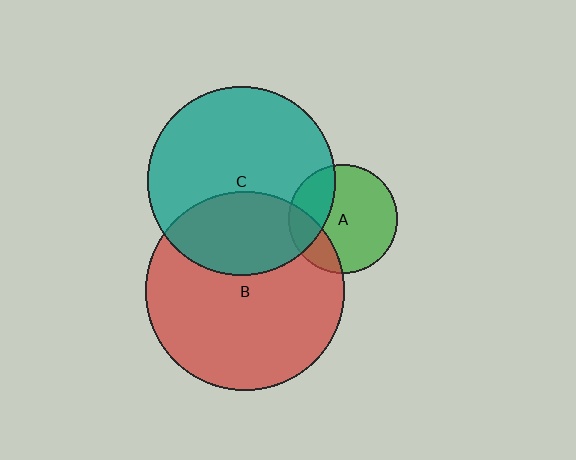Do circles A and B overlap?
Yes.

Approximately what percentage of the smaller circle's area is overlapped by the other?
Approximately 20%.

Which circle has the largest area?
Circle B (red).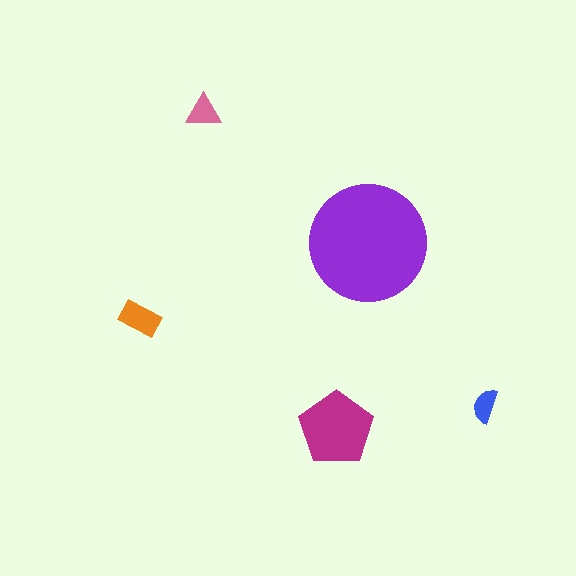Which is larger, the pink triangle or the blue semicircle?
The pink triangle.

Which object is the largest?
The purple circle.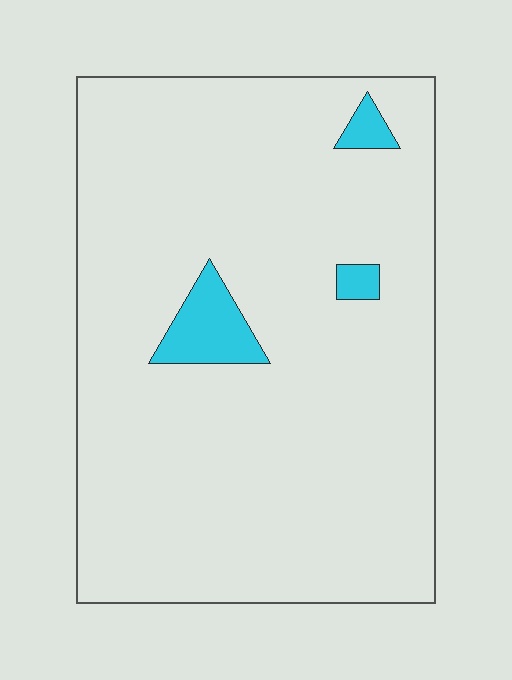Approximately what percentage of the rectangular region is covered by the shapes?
Approximately 5%.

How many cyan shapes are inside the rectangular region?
3.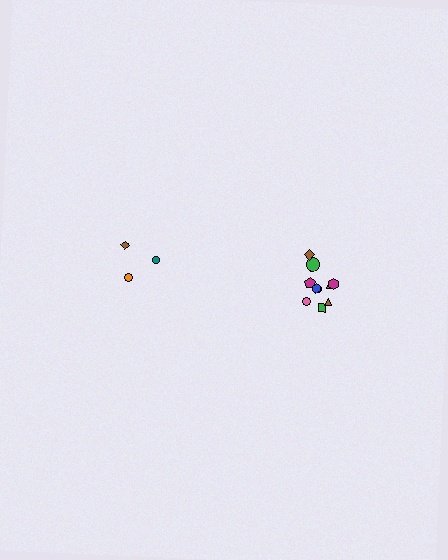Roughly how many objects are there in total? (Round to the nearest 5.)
Roughly 15 objects in total.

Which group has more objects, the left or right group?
The right group.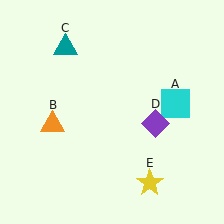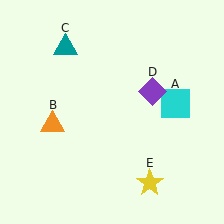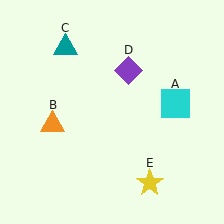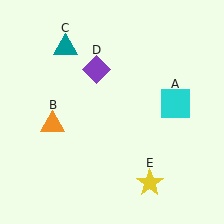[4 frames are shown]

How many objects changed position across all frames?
1 object changed position: purple diamond (object D).